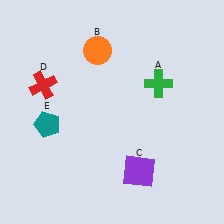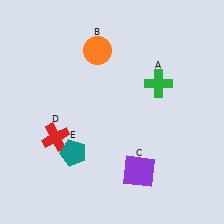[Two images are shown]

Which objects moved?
The objects that moved are: the red cross (D), the teal pentagon (E).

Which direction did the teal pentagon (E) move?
The teal pentagon (E) moved down.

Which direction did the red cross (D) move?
The red cross (D) moved down.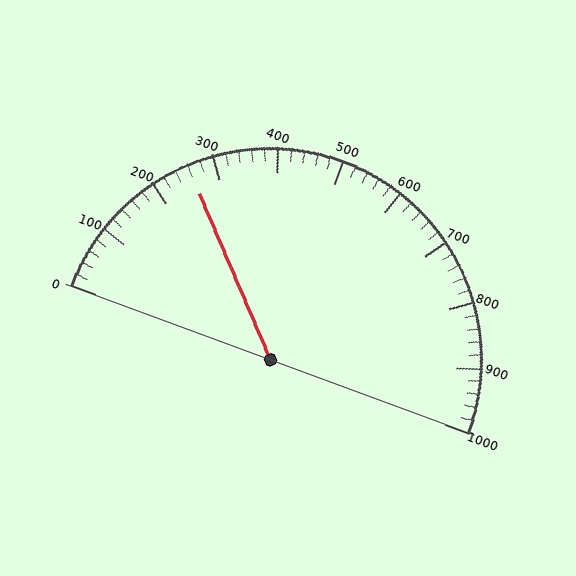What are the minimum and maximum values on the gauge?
The gauge ranges from 0 to 1000.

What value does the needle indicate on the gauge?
The needle indicates approximately 260.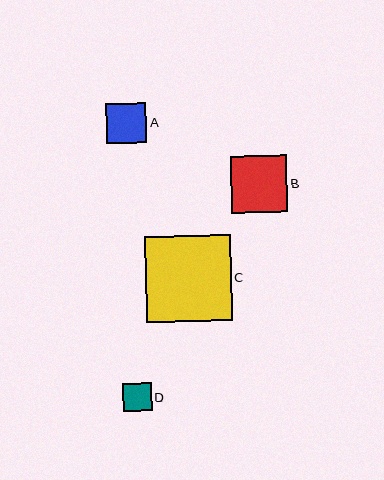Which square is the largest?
Square C is the largest with a size of approximately 86 pixels.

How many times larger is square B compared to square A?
Square B is approximately 1.4 times the size of square A.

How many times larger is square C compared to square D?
Square C is approximately 3.0 times the size of square D.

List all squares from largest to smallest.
From largest to smallest: C, B, A, D.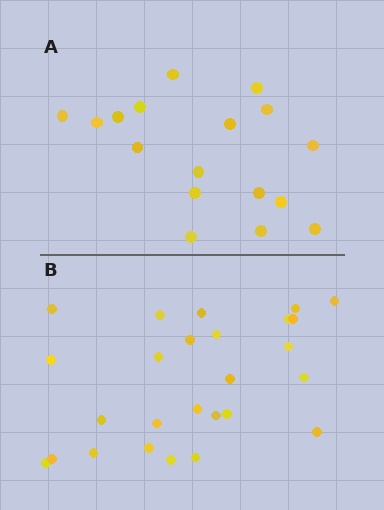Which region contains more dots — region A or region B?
Region B (the bottom region) has more dots.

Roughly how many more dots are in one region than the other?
Region B has roughly 8 or so more dots than region A.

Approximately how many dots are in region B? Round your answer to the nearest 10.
About 30 dots. (The exact count is 26, which rounds to 30.)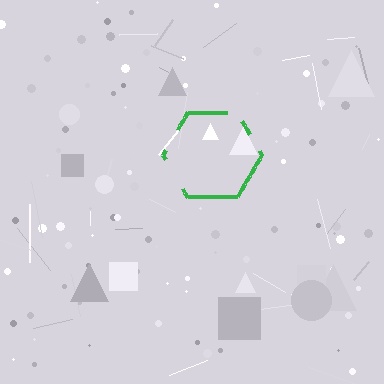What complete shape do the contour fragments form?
The contour fragments form a hexagon.